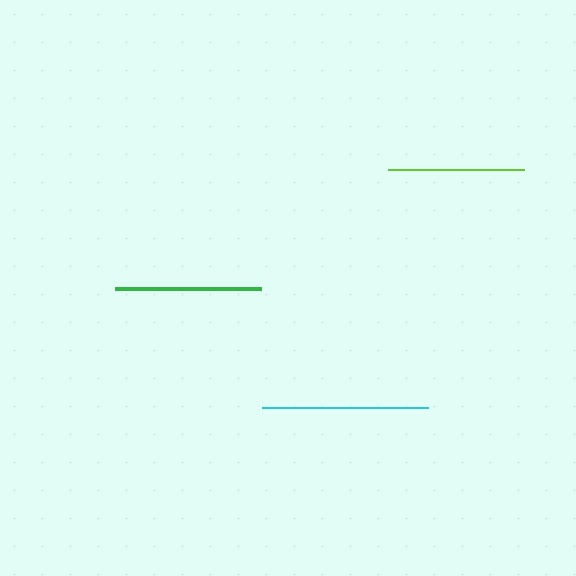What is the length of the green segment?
The green segment is approximately 146 pixels long.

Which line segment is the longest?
The cyan line is the longest at approximately 165 pixels.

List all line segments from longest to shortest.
From longest to shortest: cyan, green, lime.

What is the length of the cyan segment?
The cyan segment is approximately 165 pixels long.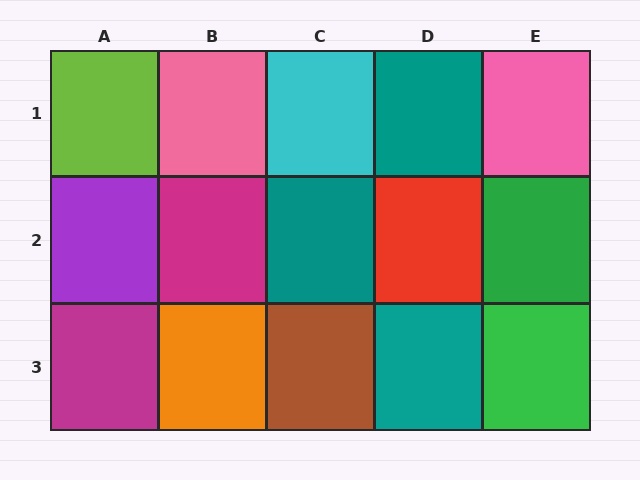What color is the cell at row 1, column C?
Cyan.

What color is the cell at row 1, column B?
Pink.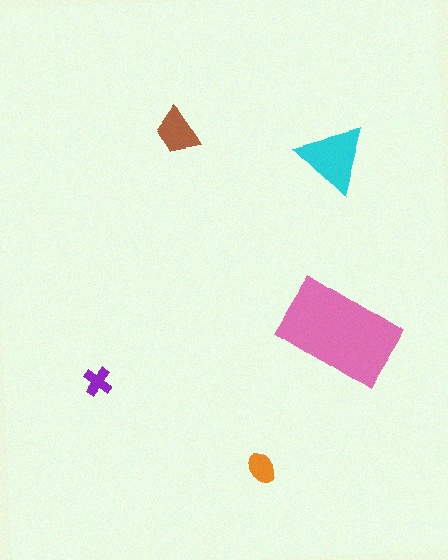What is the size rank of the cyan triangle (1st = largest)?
2nd.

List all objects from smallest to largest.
The purple cross, the orange ellipse, the brown trapezoid, the cyan triangle, the pink rectangle.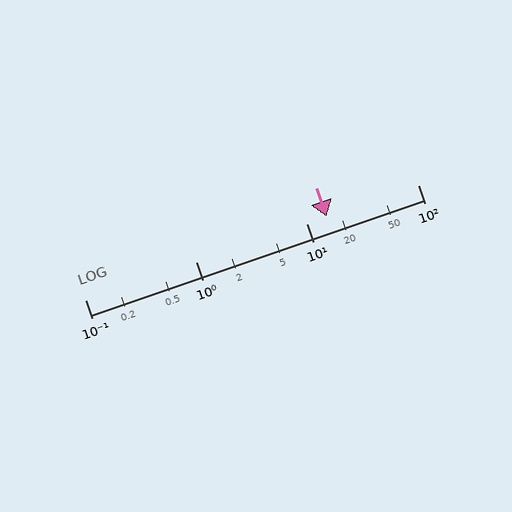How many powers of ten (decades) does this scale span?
The scale spans 3 decades, from 0.1 to 100.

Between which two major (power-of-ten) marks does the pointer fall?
The pointer is between 10 and 100.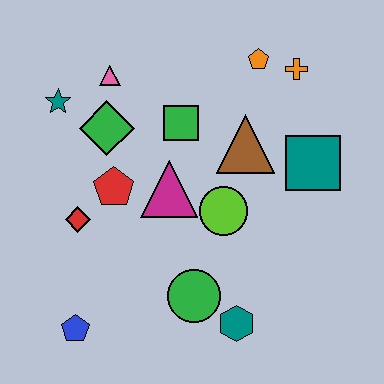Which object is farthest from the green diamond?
The teal hexagon is farthest from the green diamond.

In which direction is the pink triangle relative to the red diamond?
The pink triangle is above the red diamond.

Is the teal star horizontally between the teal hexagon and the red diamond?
No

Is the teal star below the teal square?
No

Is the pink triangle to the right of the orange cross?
No